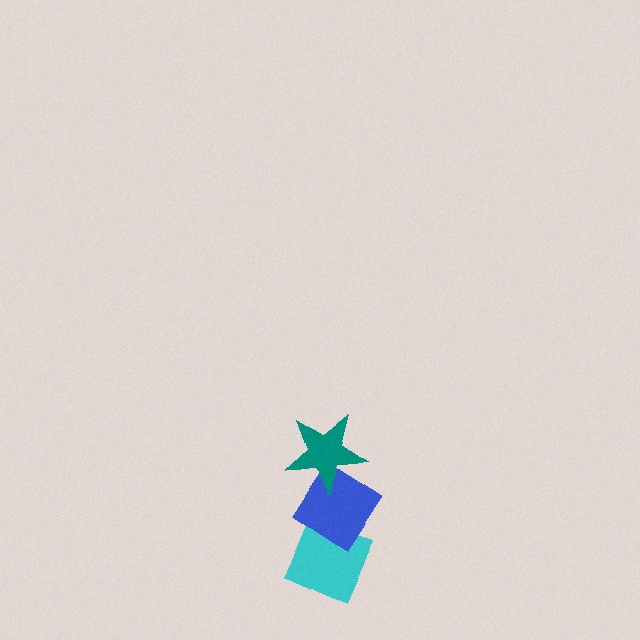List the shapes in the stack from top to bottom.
From top to bottom: the teal star, the blue diamond, the cyan diamond.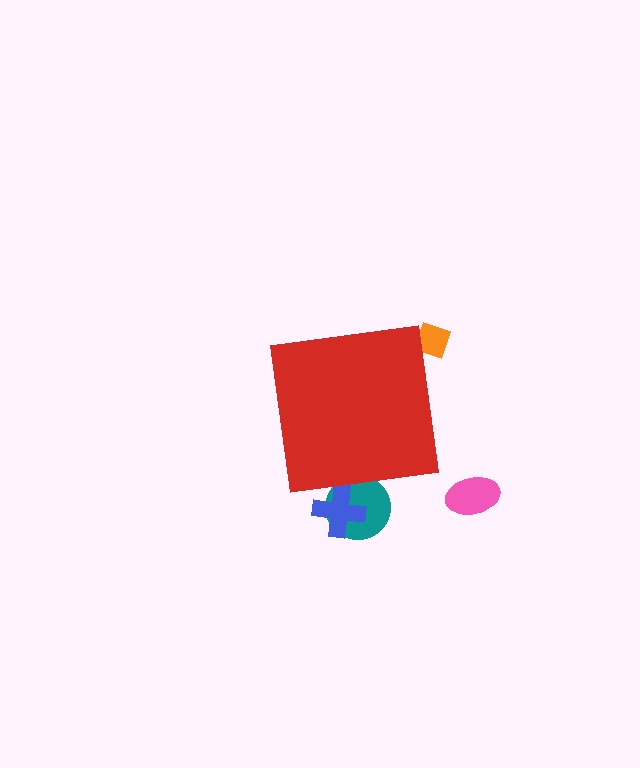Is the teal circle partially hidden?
Yes, the teal circle is partially hidden behind the red square.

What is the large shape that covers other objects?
A red square.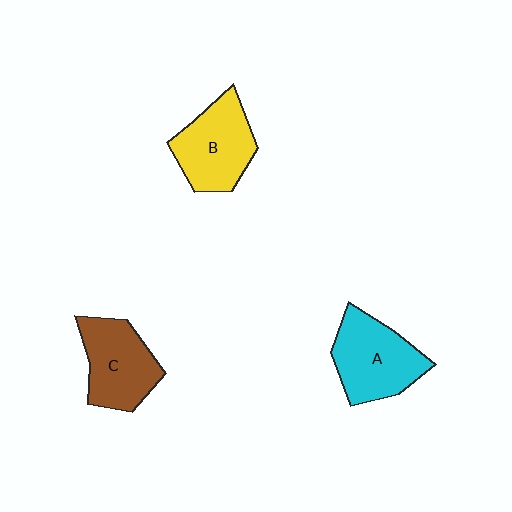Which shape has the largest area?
Shape A (cyan).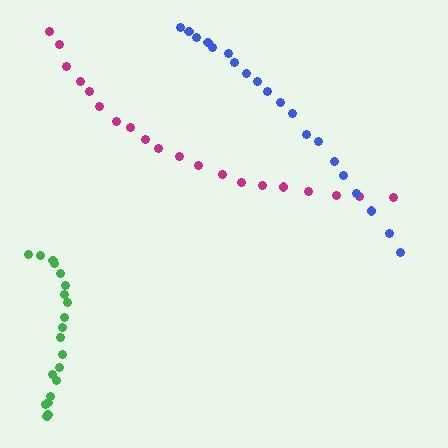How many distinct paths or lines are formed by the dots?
There are 3 distinct paths.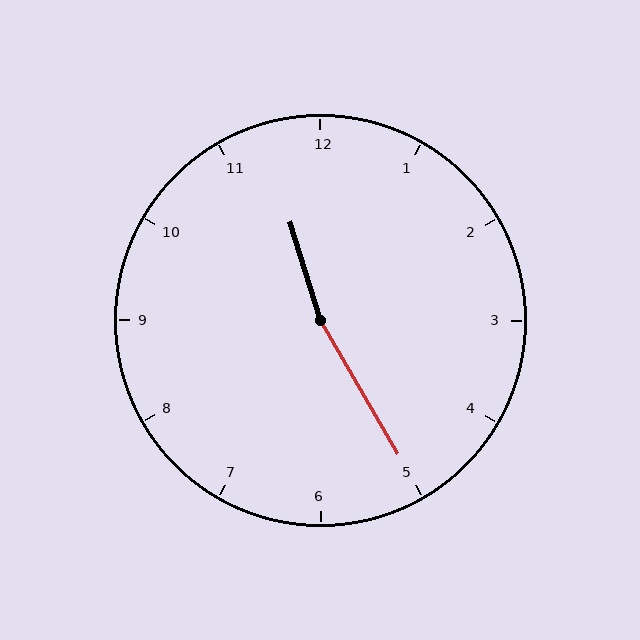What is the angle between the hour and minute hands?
Approximately 168 degrees.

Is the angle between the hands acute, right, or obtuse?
It is obtuse.